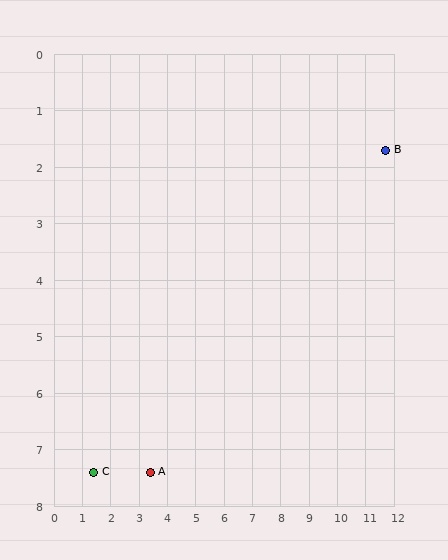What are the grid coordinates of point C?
Point C is at approximately (1.4, 7.4).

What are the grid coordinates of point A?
Point A is at approximately (3.4, 7.4).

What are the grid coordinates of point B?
Point B is at approximately (11.7, 1.7).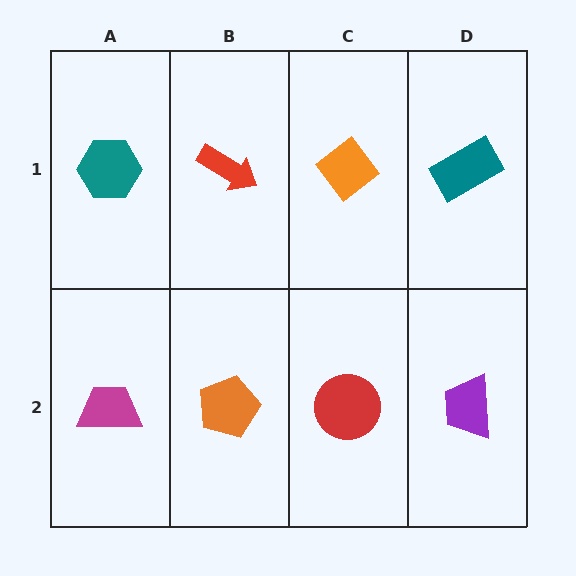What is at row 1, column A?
A teal hexagon.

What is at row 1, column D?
A teal rectangle.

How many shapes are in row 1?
4 shapes.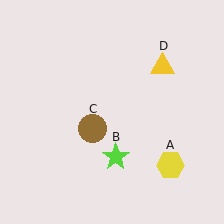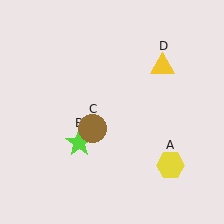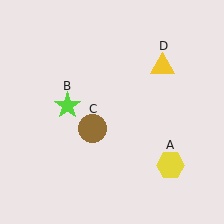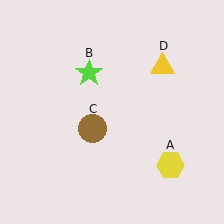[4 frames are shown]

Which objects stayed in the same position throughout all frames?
Yellow hexagon (object A) and brown circle (object C) and yellow triangle (object D) remained stationary.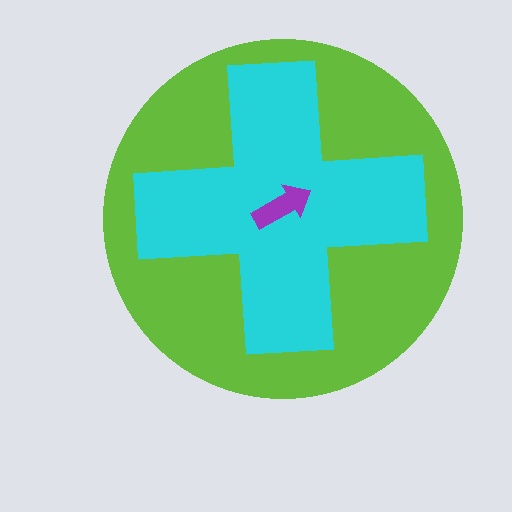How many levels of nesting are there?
3.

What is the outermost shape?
The lime circle.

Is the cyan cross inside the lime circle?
Yes.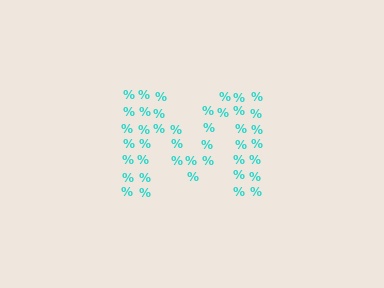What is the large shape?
The large shape is the letter M.